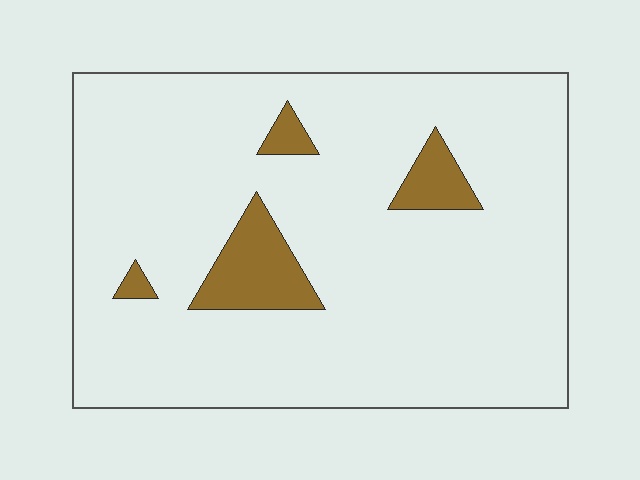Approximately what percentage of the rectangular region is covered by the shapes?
Approximately 10%.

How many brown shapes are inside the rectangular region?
4.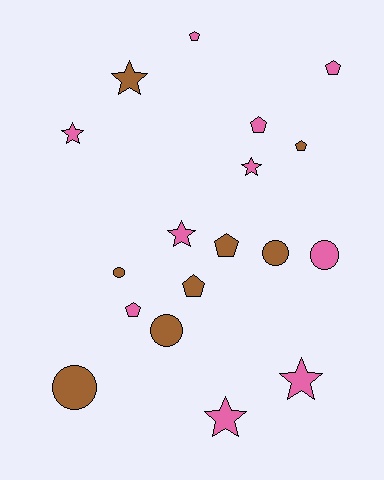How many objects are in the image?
There are 18 objects.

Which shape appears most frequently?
Pentagon, with 7 objects.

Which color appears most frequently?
Pink, with 10 objects.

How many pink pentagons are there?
There are 4 pink pentagons.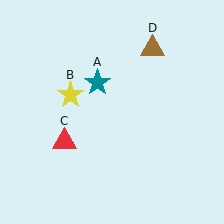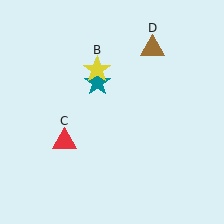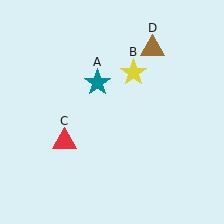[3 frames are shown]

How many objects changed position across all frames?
1 object changed position: yellow star (object B).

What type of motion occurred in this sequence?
The yellow star (object B) rotated clockwise around the center of the scene.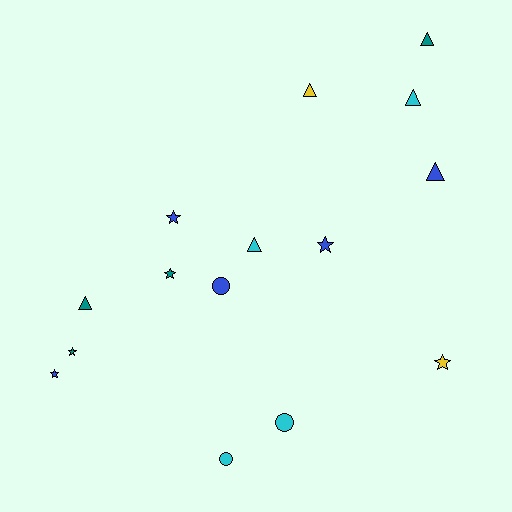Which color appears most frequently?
Blue, with 5 objects.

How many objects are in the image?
There are 15 objects.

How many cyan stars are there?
There are no cyan stars.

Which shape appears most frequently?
Star, with 6 objects.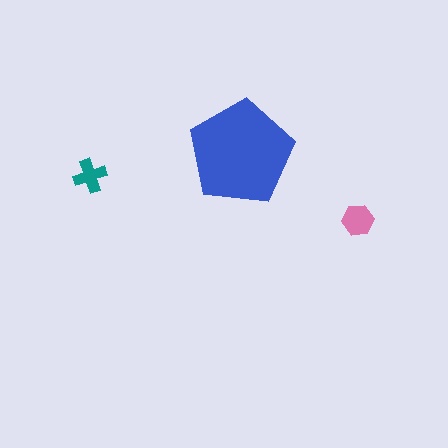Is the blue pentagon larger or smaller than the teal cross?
Larger.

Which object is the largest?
The blue pentagon.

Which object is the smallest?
The teal cross.